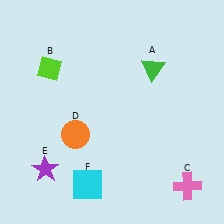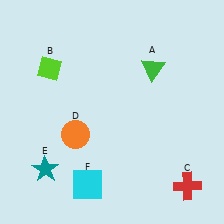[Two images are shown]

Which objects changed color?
C changed from pink to red. E changed from purple to teal.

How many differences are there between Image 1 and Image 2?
There are 2 differences between the two images.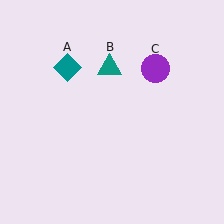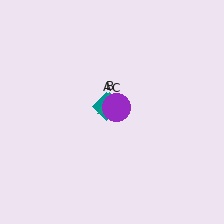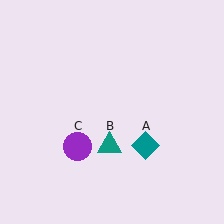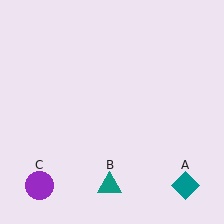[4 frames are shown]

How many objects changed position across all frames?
3 objects changed position: teal diamond (object A), teal triangle (object B), purple circle (object C).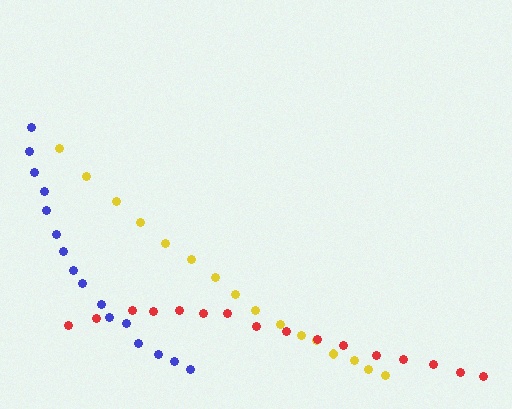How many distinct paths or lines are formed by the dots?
There are 3 distinct paths.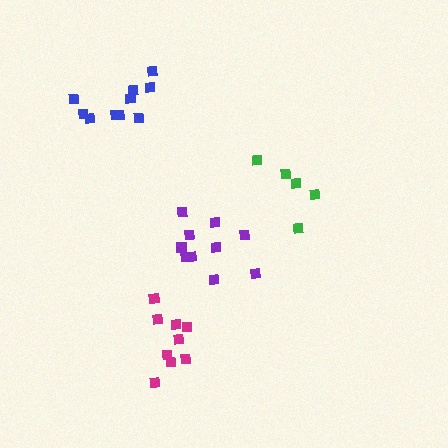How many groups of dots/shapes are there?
There are 4 groups.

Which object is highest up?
The blue cluster is topmost.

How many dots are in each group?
Group 1: 5 dots, Group 2: 10 dots, Group 3: 10 dots, Group 4: 9 dots (34 total).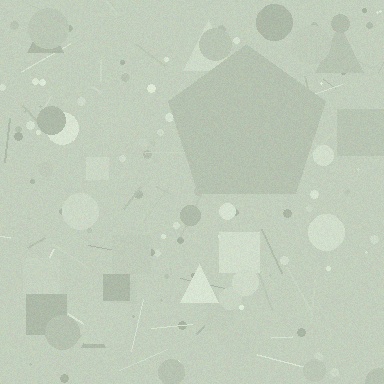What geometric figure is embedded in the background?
A pentagon is embedded in the background.